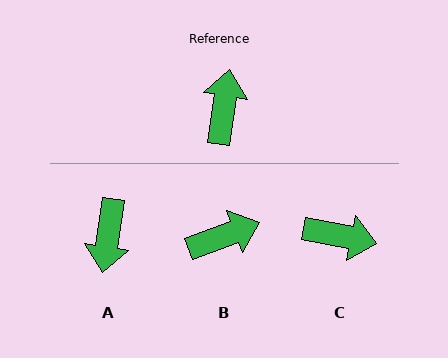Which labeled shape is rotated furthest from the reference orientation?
A, about 179 degrees away.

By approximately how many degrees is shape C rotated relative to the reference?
Approximately 92 degrees clockwise.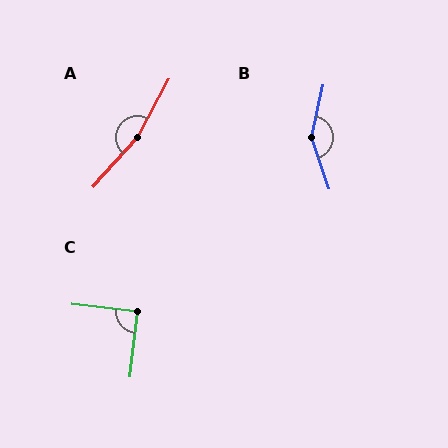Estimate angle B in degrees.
Approximately 148 degrees.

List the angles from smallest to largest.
C (90°), B (148°), A (167°).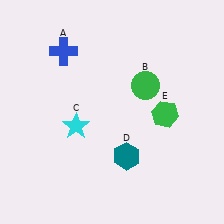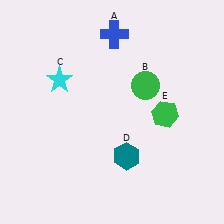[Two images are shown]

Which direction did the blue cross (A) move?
The blue cross (A) moved right.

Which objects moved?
The objects that moved are: the blue cross (A), the cyan star (C).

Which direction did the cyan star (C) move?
The cyan star (C) moved up.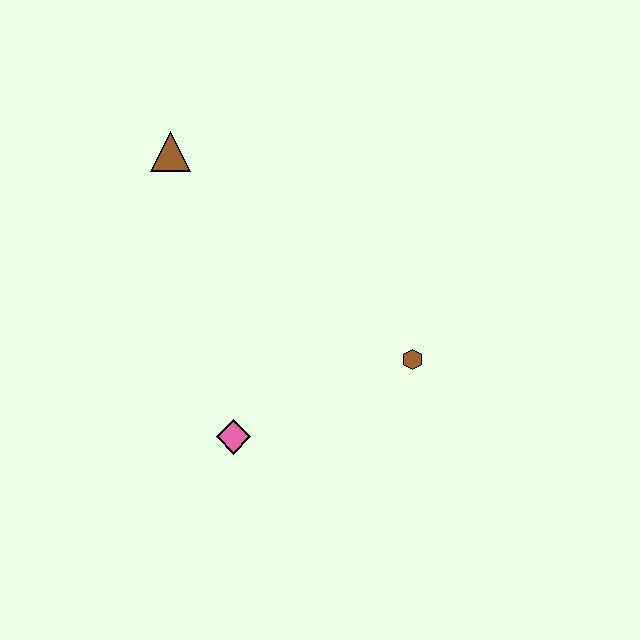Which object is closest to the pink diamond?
The brown hexagon is closest to the pink diamond.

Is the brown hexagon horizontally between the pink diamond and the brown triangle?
No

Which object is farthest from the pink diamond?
The brown triangle is farthest from the pink diamond.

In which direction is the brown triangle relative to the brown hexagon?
The brown triangle is to the left of the brown hexagon.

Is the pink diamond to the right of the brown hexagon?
No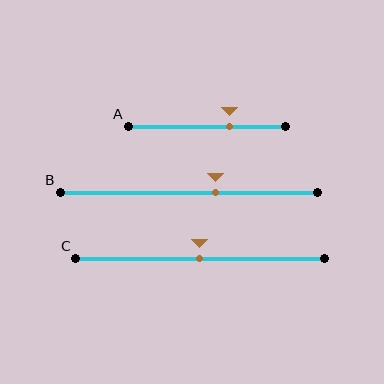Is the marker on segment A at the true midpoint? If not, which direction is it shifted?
No, the marker on segment A is shifted to the right by about 15% of the segment length.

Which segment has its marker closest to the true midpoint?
Segment C has its marker closest to the true midpoint.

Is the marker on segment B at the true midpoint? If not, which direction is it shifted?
No, the marker on segment B is shifted to the right by about 10% of the segment length.